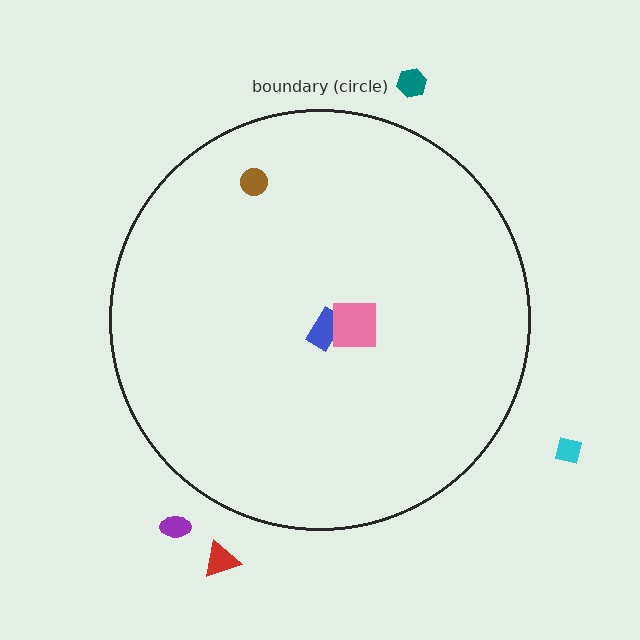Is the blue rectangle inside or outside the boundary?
Inside.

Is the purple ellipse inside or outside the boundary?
Outside.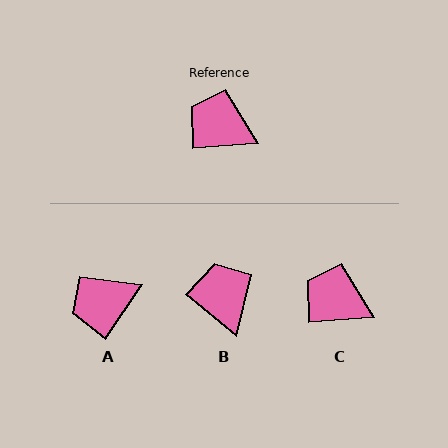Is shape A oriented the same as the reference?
No, it is off by about 52 degrees.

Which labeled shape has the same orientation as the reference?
C.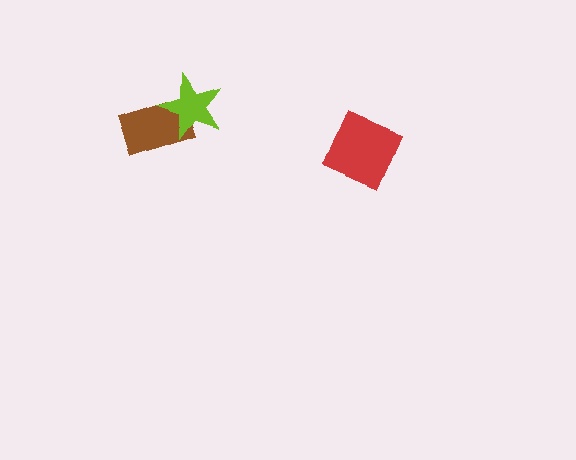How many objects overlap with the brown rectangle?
1 object overlaps with the brown rectangle.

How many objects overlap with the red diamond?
0 objects overlap with the red diamond.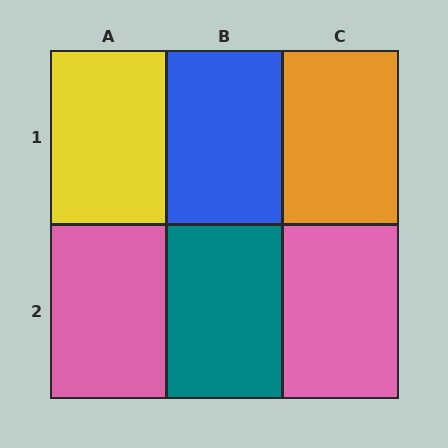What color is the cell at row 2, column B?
Teal.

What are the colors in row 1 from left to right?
Yellow, blue, orange.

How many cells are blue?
1 cell is blue.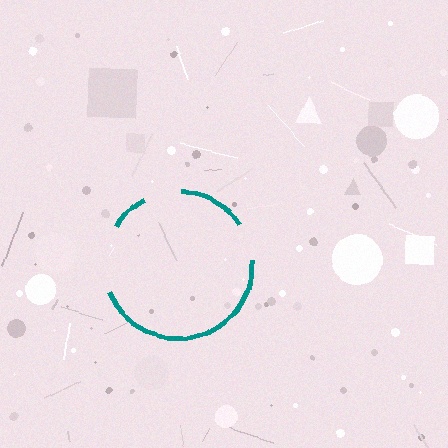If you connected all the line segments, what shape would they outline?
They would outline a circle.